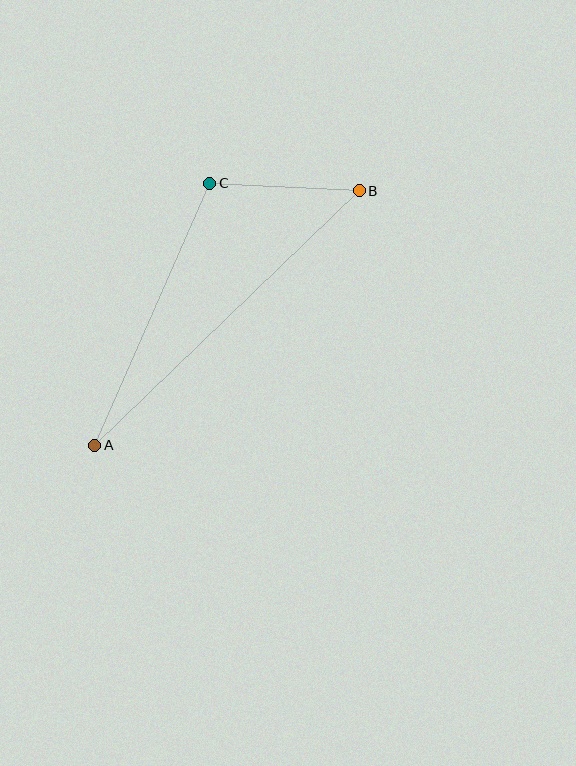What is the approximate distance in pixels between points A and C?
The distance between A and C is approximately 286 pixels.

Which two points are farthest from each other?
Points A and B are farthest from each other.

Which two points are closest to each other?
Points B and C are closest to each other.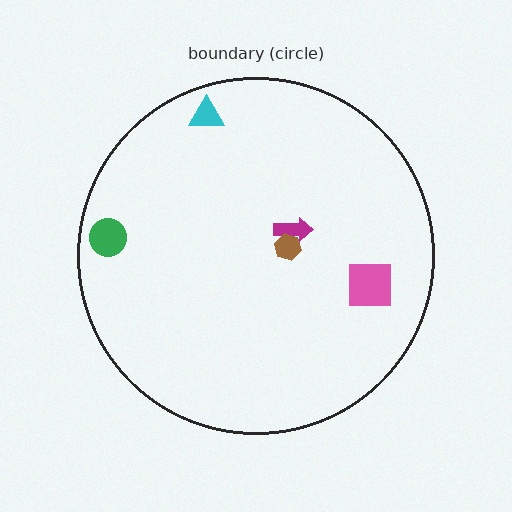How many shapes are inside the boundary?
5 inside, 0 outside.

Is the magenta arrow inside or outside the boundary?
Inside.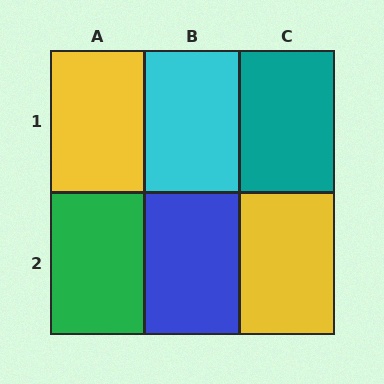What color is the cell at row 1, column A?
Yellow.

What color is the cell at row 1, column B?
Cyan.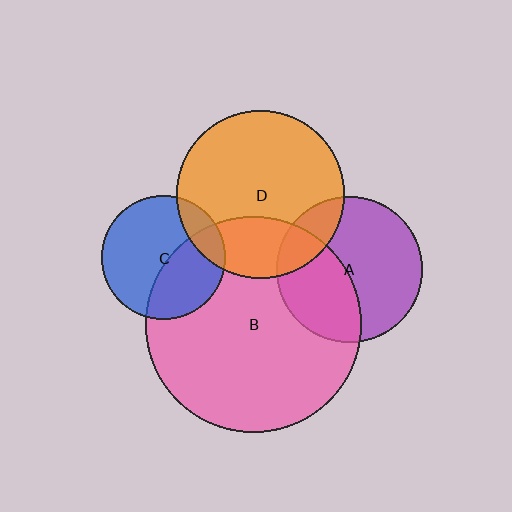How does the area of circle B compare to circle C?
Approximately 3.1 times.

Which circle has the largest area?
Circle B (pink).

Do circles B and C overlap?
Yes.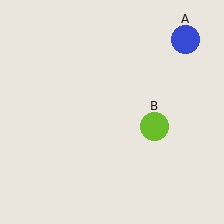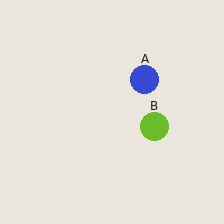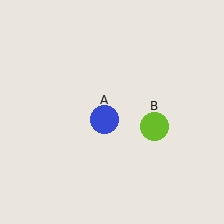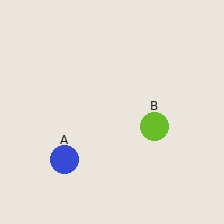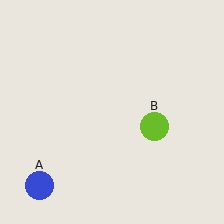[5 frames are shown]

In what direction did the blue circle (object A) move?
The blue circle (object A) moved down and to the left.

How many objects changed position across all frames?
1 object changed position: blue circle (object A).